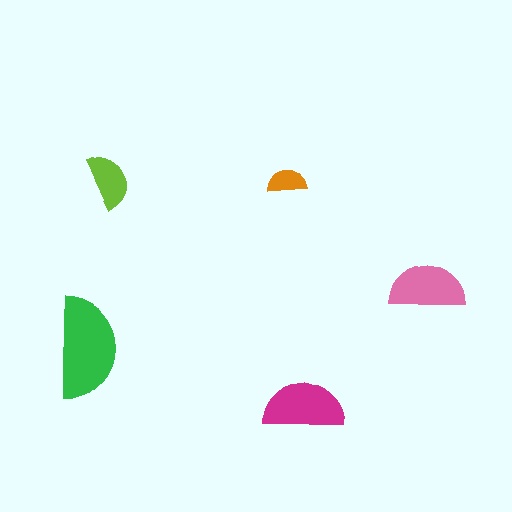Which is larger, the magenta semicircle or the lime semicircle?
The magenta one.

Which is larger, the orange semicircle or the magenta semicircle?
The magenta one.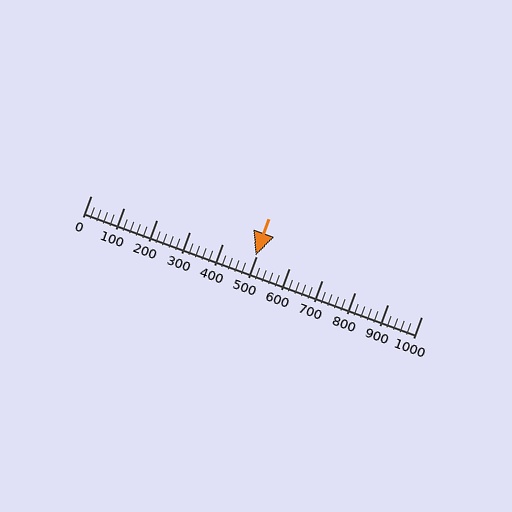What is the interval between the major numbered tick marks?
The major tick marks are spaced 100 units apart.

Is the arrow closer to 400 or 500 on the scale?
The arrow is closer to 500.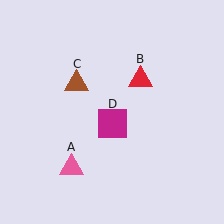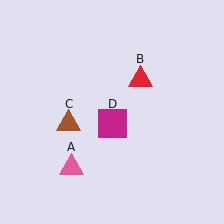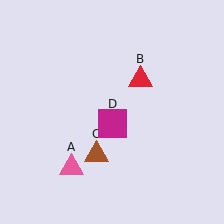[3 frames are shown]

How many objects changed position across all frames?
1 object changed position: brown triangle (object C).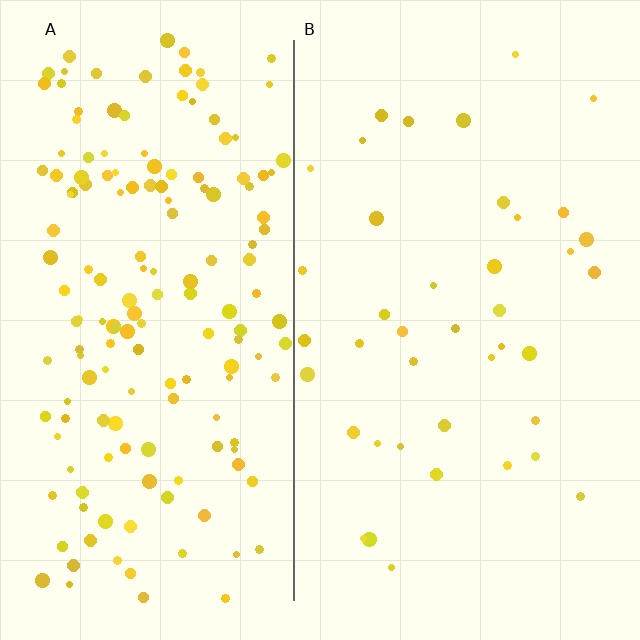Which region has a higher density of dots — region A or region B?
A (the left).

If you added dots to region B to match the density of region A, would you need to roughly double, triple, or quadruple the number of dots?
Approximately quadruple.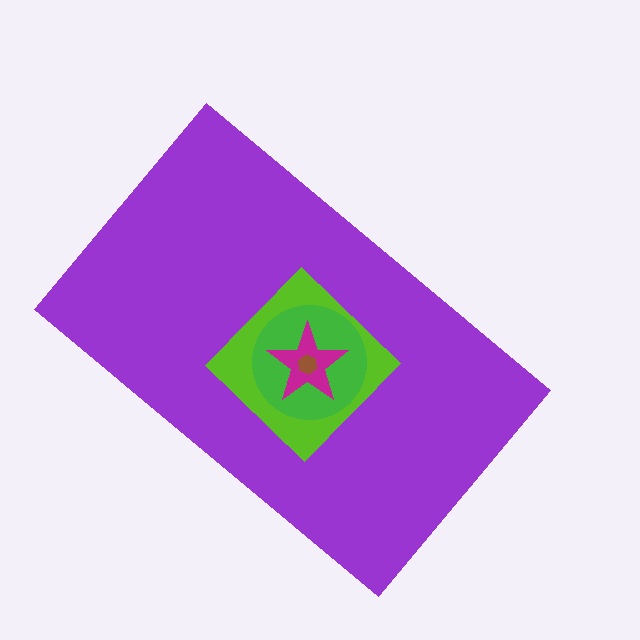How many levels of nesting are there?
5.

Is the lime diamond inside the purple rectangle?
Yes.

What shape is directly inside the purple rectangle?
The lime diamond.